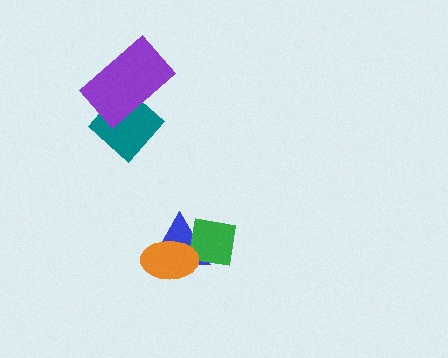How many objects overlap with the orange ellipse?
2 objects overlap with the orange ellipse.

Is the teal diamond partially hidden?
Yes, it is partially covered by another shape.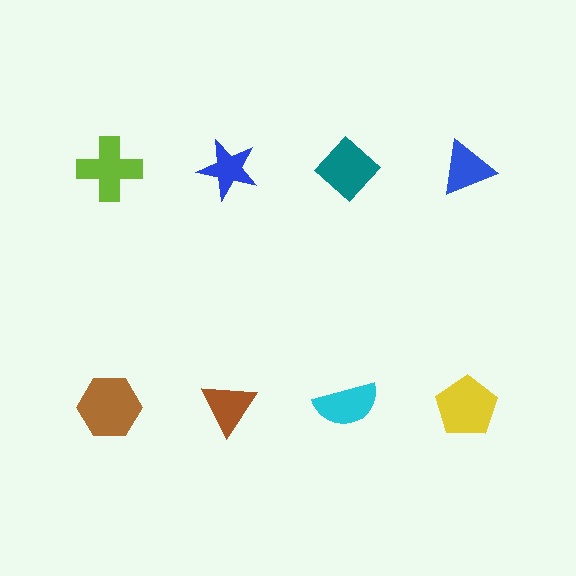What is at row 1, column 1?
A lime cross.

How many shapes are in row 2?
4 shapes.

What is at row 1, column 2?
A blue star.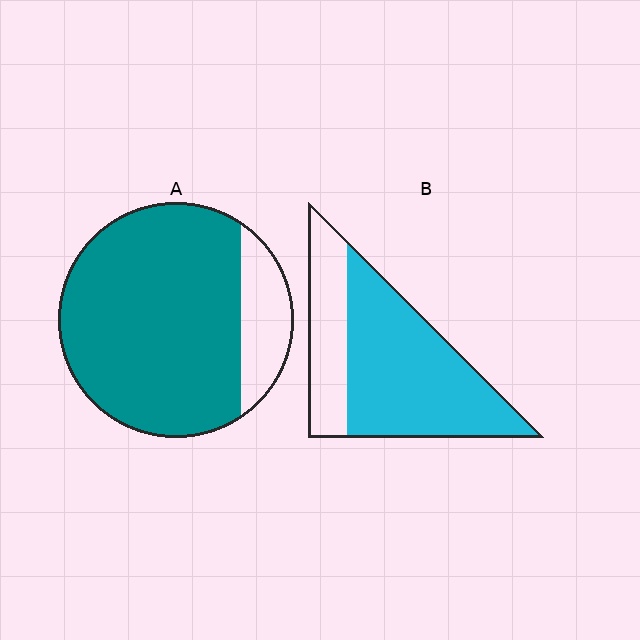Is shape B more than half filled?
Yes.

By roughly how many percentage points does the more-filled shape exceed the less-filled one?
By roughly 15 percentage points (A over B).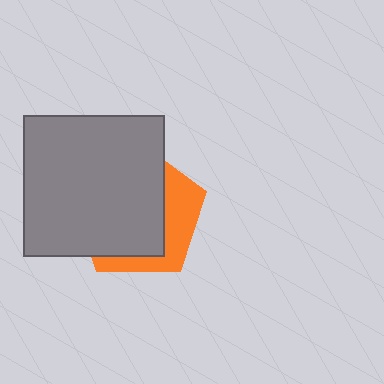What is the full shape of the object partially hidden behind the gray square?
The partially hidden object is an orange pentagon.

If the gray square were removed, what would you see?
You would see the complete orange pentagon.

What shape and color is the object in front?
The object in front is a gray square.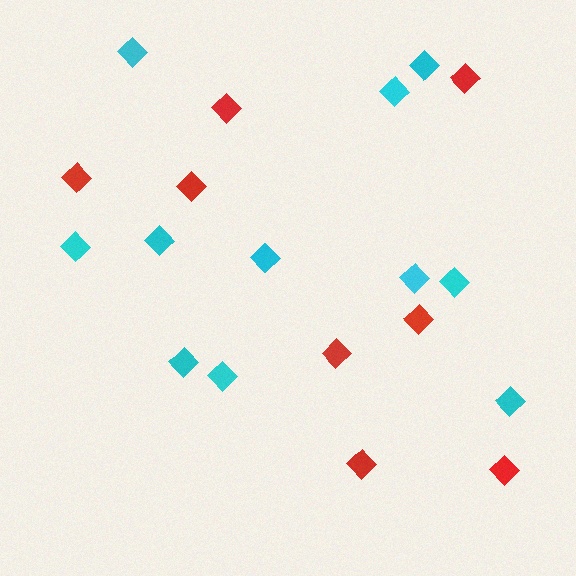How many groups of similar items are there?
There are 2 groups: one group of red diamonds (8) and one group of cyan diamonds (11).